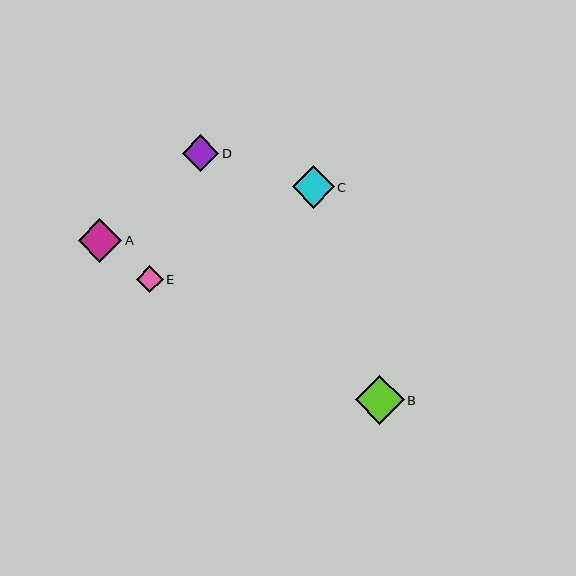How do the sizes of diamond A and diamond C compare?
Diamond A and diamond C are approximately the same size.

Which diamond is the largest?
Diamond B is the largest with a size of approximately 49 pixels.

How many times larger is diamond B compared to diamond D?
Diamond B is approximately 1.3 times the size of diamond D.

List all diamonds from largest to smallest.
From largest to smallest: B, A, C, D, E.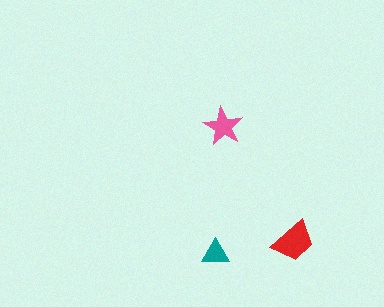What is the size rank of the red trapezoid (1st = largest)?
1st.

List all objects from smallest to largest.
The teal triangle, the pink star, the red trapezoid.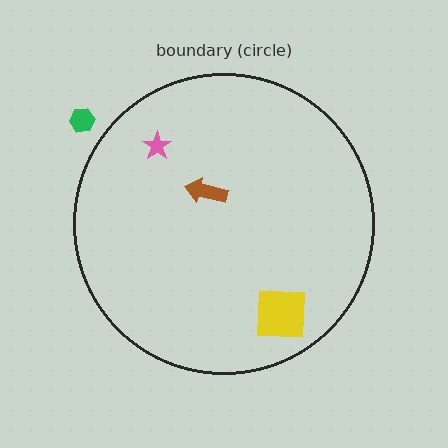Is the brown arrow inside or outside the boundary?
Inside.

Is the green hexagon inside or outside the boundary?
Outside.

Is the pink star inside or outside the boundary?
Inside.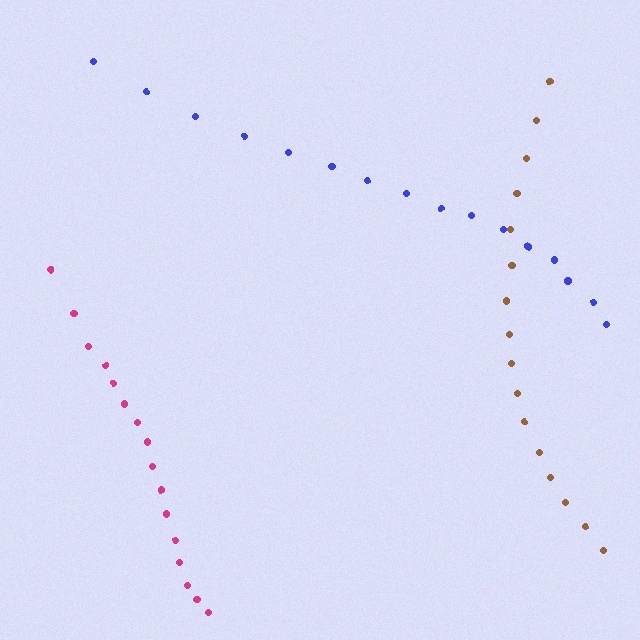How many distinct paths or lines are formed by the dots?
There are 3 distinct paths.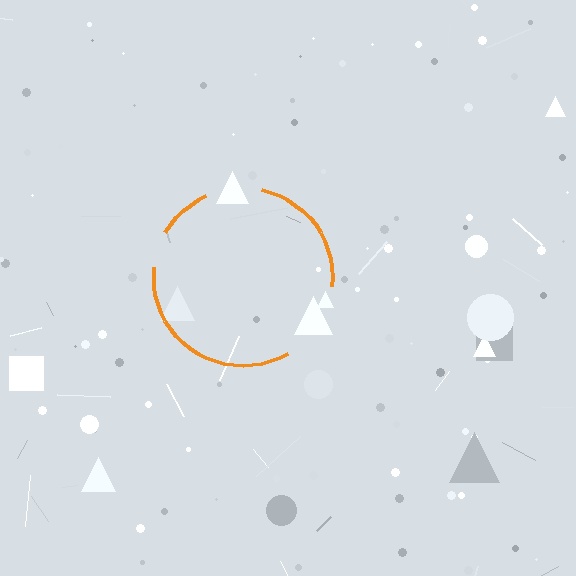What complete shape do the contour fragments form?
The contour fragments form a circle.